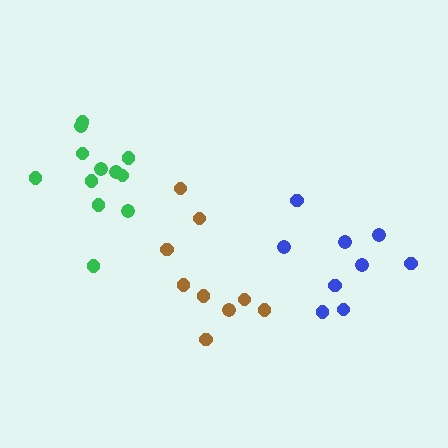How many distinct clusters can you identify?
There are 3 distinct clusters.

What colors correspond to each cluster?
The clusters are colored: green, blue, brown.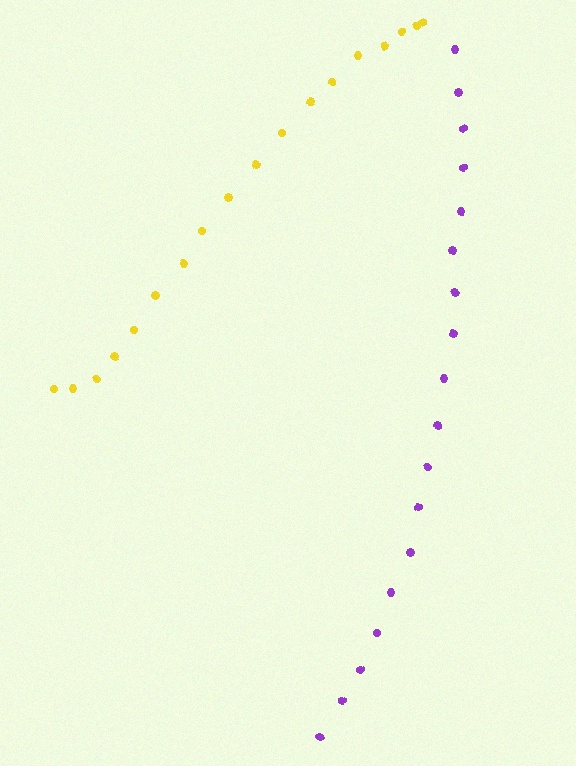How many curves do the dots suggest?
There are 2 distinct paths.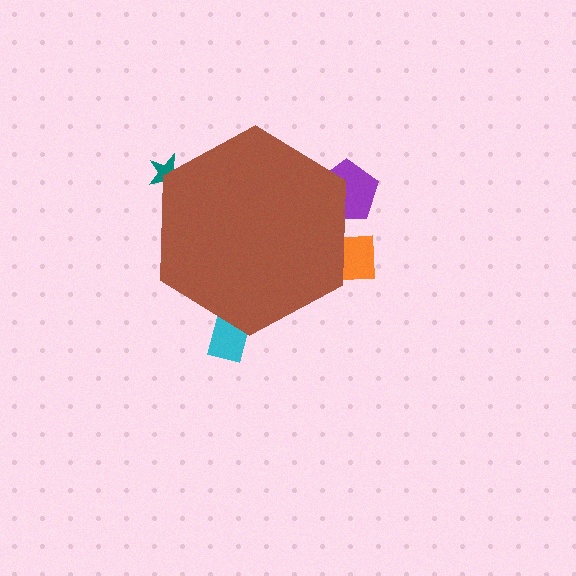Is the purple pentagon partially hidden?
Yes, the purple pentagon is partially hidden behind the brown hexagon.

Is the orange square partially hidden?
Yes, the orange square is partially hidden behind the brown hexagon.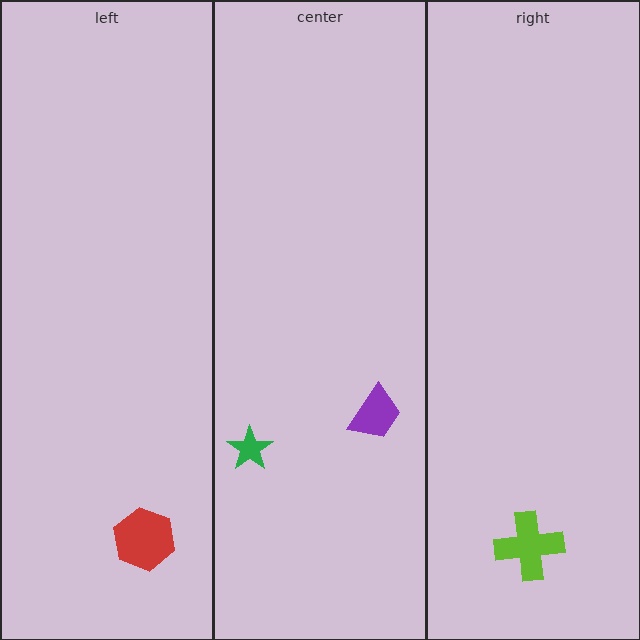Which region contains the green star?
The center region.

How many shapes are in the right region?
1.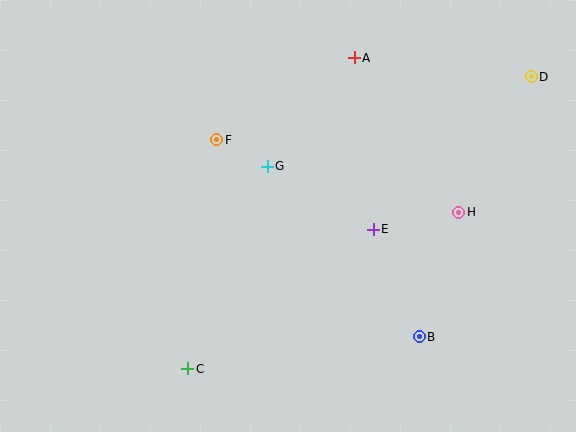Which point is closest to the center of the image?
Point G at (267, 166) is closest to the center.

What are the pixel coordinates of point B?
Point B is at (419, 337).